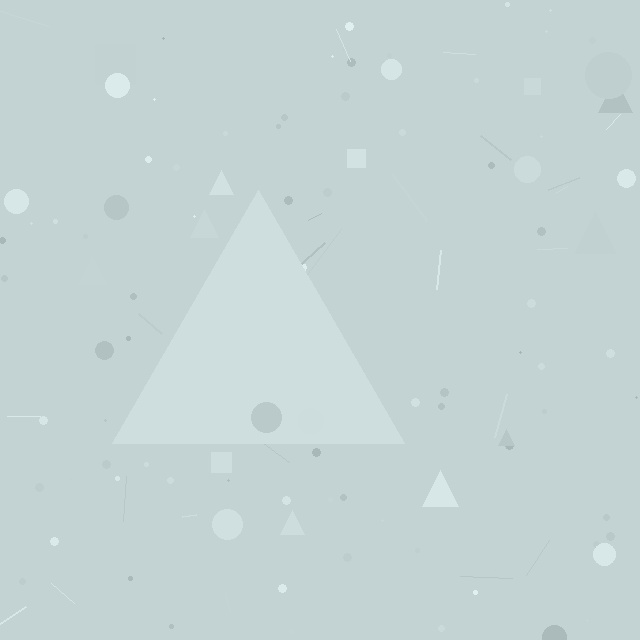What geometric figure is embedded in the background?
A triangle is embedded in the background.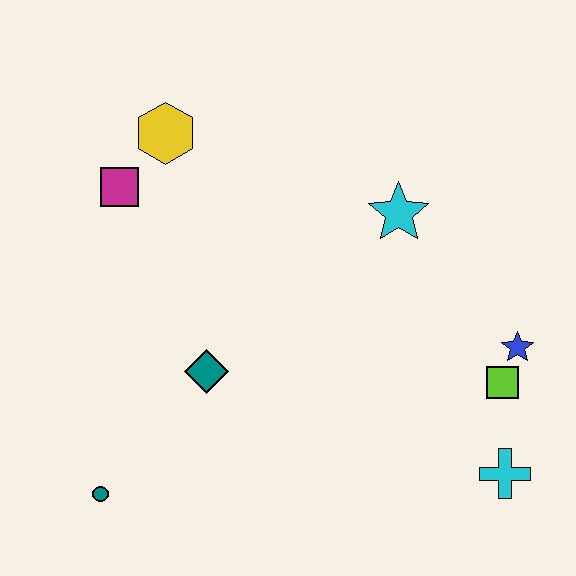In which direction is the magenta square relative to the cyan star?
The magenta square is to the left of the cyan star.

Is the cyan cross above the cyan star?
No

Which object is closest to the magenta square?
The yellow hexagon is closest to the magenta square.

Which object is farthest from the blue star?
The teal circle is farthest from the blue star.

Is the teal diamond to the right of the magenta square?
Yes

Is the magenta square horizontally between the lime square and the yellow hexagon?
No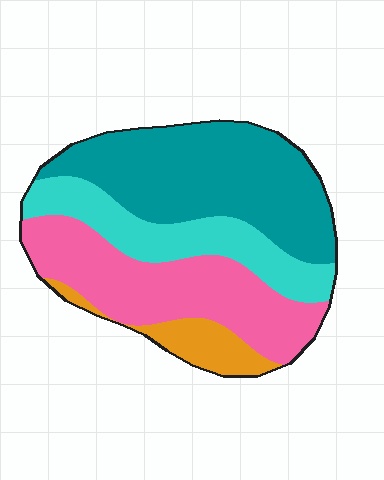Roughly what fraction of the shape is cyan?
Cyan takes up between a sixth and a third of the shape.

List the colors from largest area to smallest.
From largest to smallest: teal, pink, cyan, orange.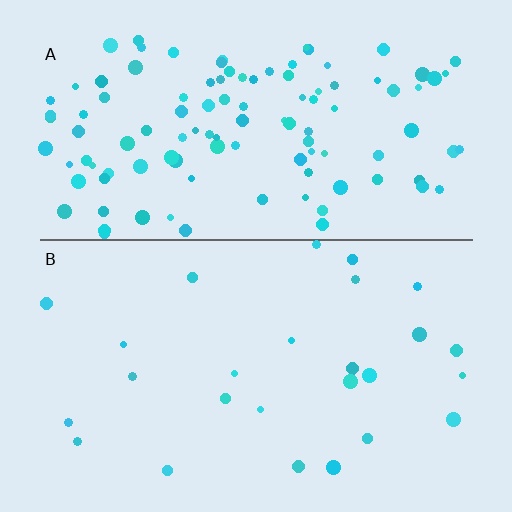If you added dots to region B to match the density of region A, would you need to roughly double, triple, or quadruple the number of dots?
Approximately quadruple.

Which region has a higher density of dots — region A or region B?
A (the top).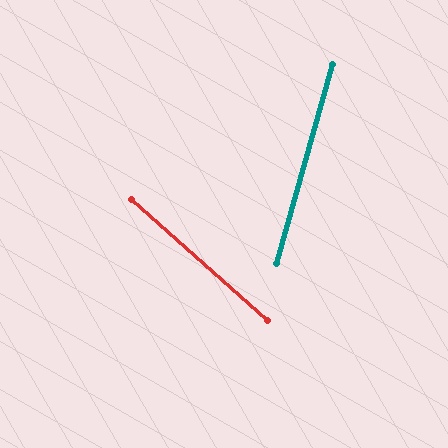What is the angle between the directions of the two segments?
Approximately 64 degrees.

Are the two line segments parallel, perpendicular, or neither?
Neither parallel nor perpendicular — they differ by about 64°.